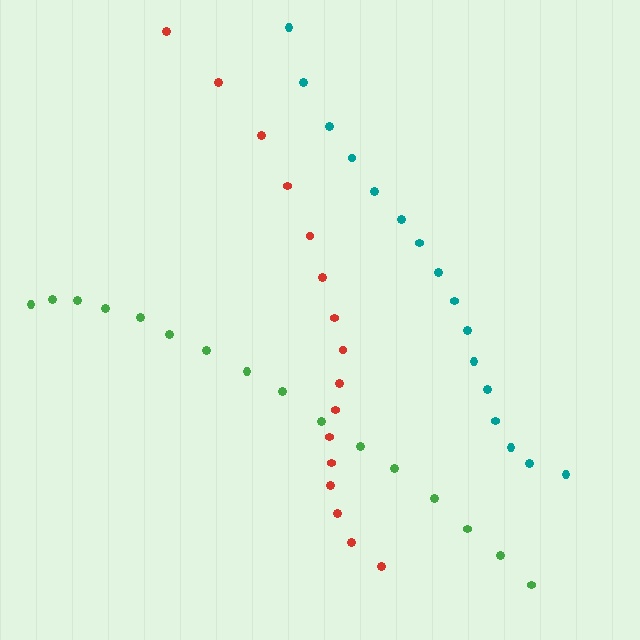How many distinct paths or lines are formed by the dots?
There are 3 distinct paths.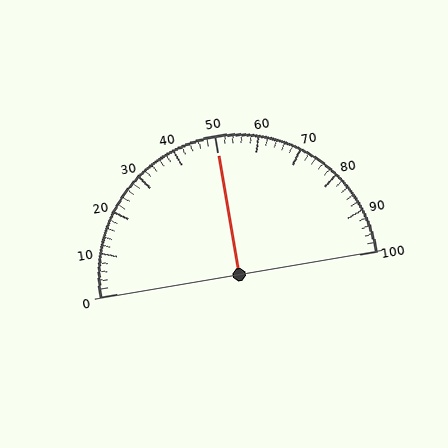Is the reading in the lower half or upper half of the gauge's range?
The reading is in the upper half of the range (0 to 100).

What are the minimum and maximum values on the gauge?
The gauge ranges from 0 to 100.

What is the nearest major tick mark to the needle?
The nearest major tick mark is 50.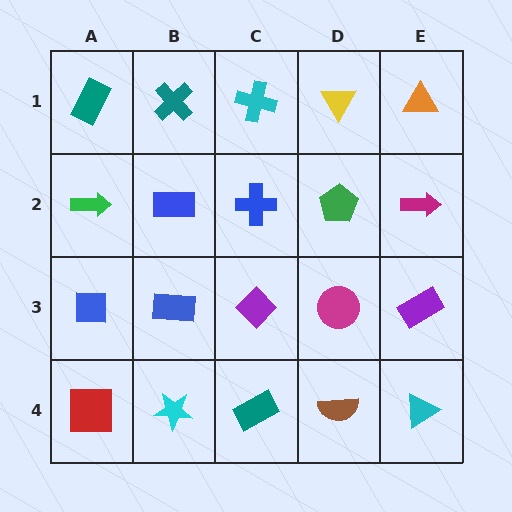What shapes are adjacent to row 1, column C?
A blue cross (row 2, column C), a teal cross (row 1, column B), a yellow triangle (row 1, column D).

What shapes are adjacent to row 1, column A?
A green arrow (row 2, column A), a teal cross (row 1, column B).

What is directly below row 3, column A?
A red square.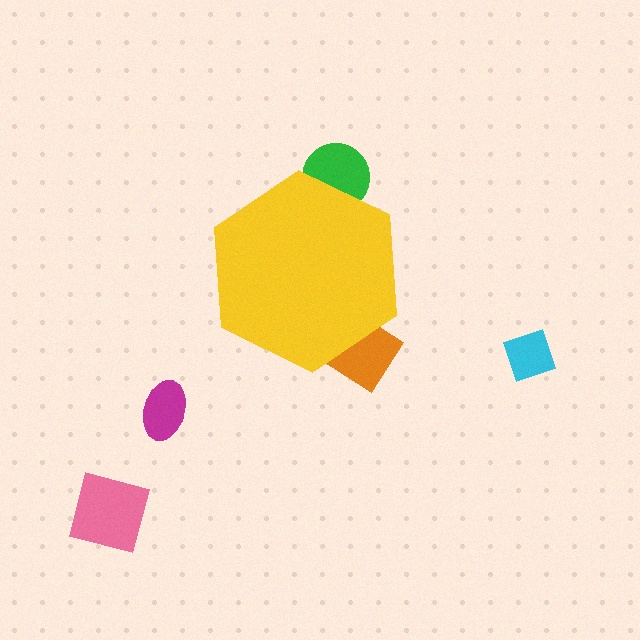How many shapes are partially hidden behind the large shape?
2 shapes are partially hidden.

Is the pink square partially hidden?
No, the pink square is fully visible.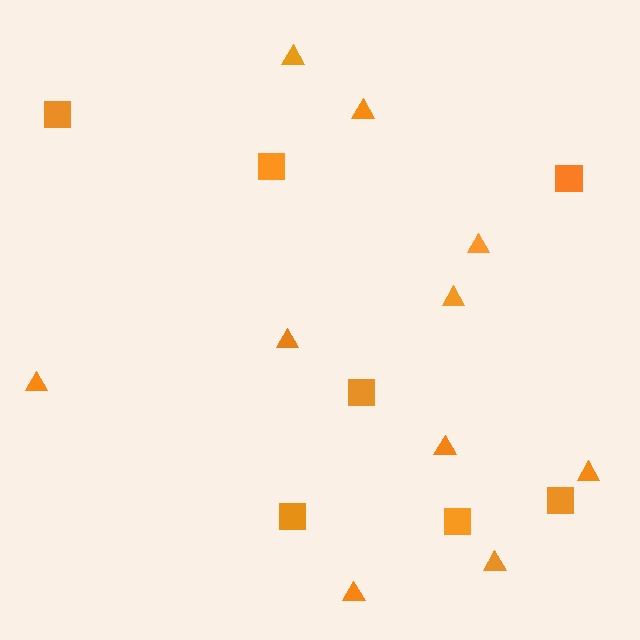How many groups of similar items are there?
There are 2 groups: one group of squares (7) and one group of triangles (10).